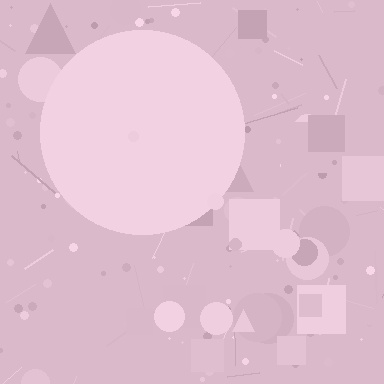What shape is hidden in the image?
A circle is hidden in the image.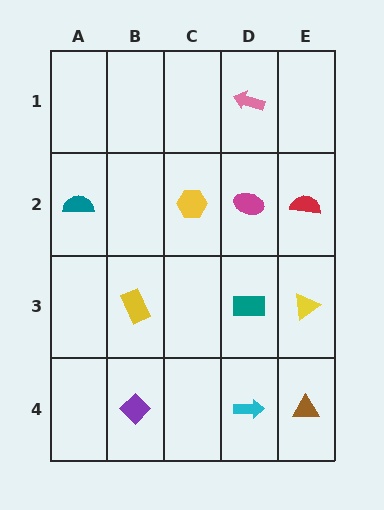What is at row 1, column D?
A pink arrow.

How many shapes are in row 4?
3 shapes.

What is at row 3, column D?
A teal rectangle.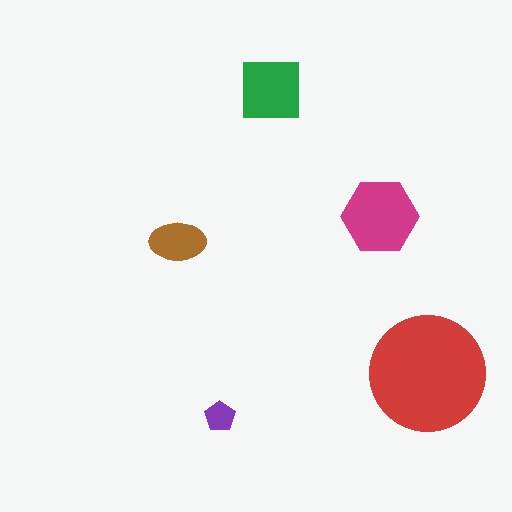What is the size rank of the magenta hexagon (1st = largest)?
2nd.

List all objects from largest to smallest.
The red circle, the magenta hexagon, the green square, the brown ellipse, the purple pentagon.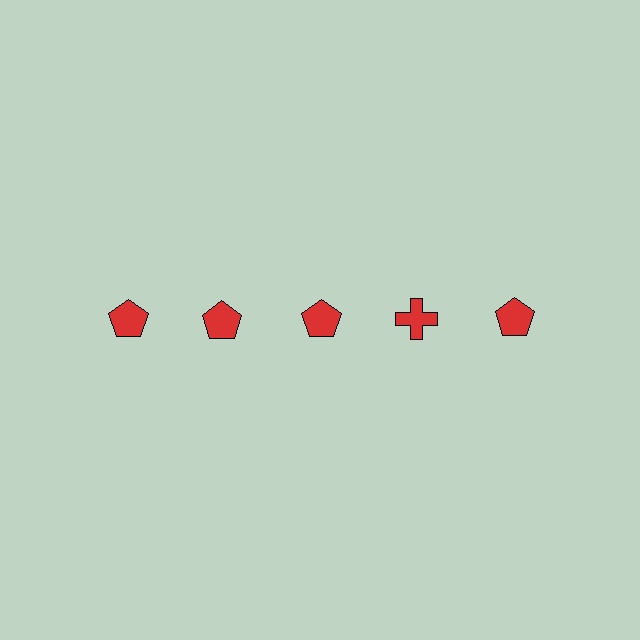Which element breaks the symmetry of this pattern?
The red cross in the top row, second from right column breaks the symmetry. All other shapes are red pentagons.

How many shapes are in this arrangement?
There are 5 shapes arranged in a grid pattern.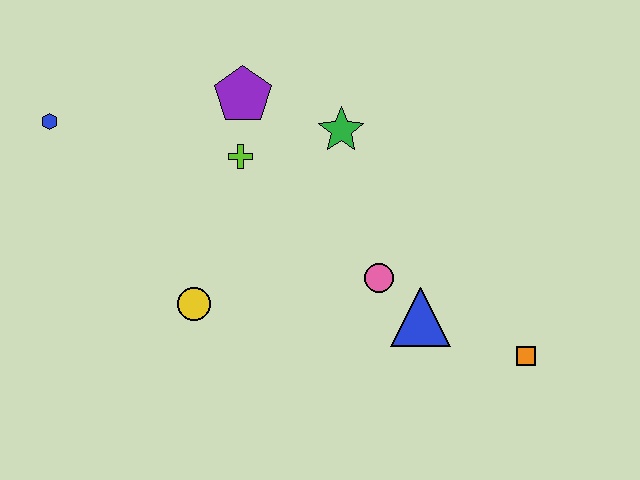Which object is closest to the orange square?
The blue triangle is closest to the orange square.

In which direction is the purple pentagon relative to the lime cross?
The purple pentagon is above the lime cross.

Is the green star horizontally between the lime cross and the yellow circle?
No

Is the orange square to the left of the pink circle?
No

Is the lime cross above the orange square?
Yes